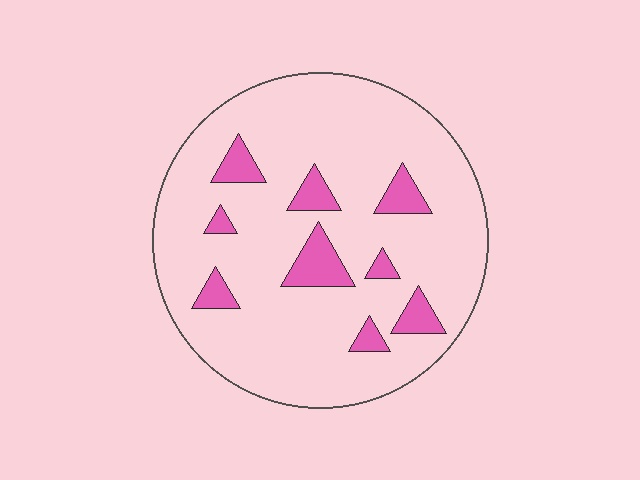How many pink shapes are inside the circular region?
9.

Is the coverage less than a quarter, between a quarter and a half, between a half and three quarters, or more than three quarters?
Less than a quarter.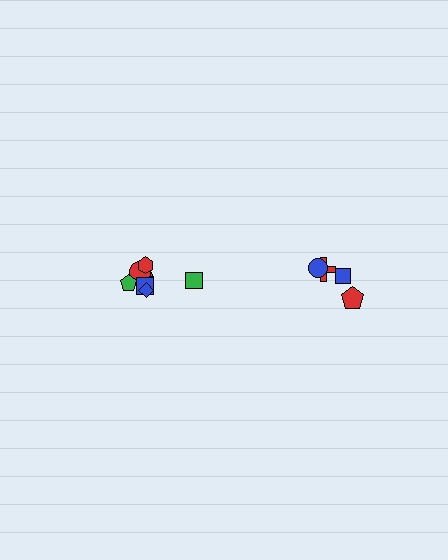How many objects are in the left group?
There are 7 objects.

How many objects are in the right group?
There are 4 objects.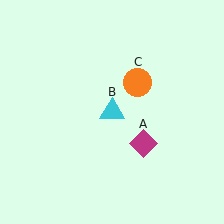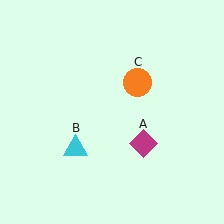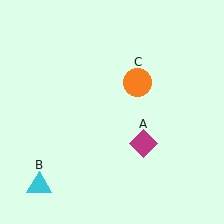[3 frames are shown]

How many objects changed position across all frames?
1 object changed position: cyan triangle (object B).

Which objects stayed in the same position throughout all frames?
Magenta diamond (object A) and orange circle (object C) remained stationary.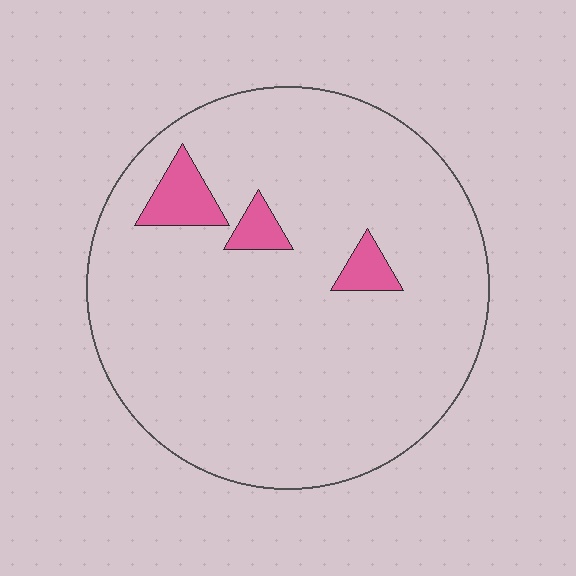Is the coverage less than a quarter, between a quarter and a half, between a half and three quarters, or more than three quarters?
Less than a quarter.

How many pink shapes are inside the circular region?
3.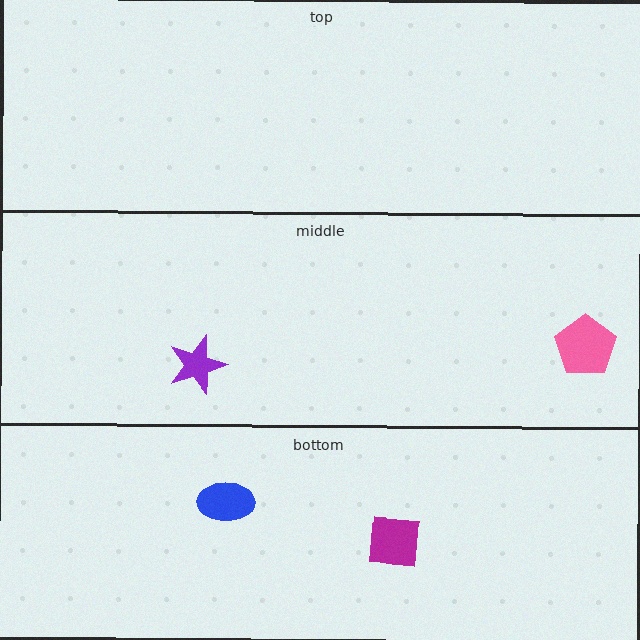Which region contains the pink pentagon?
The middle region.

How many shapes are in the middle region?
2.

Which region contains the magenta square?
The bottom region.